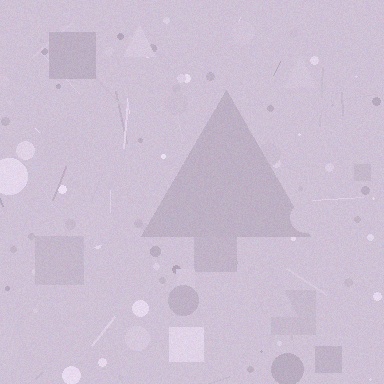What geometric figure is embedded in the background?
A triangle is embedded in the background.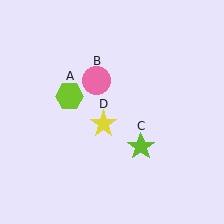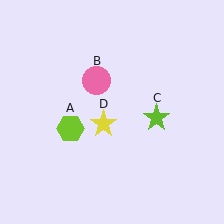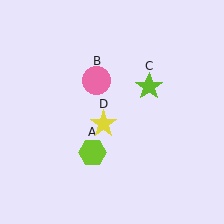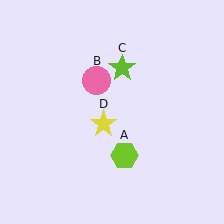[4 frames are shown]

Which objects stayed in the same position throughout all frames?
Pink circle (object B) and yellow star (object D) remained stationary.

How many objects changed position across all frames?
2 objects changed position: lime hexagon (object A), lime star (object C).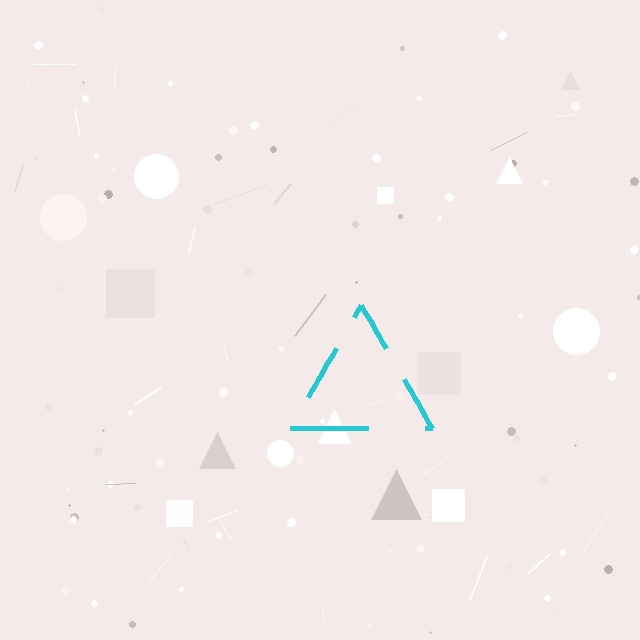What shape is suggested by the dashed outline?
The dashed outline suggests a triangle.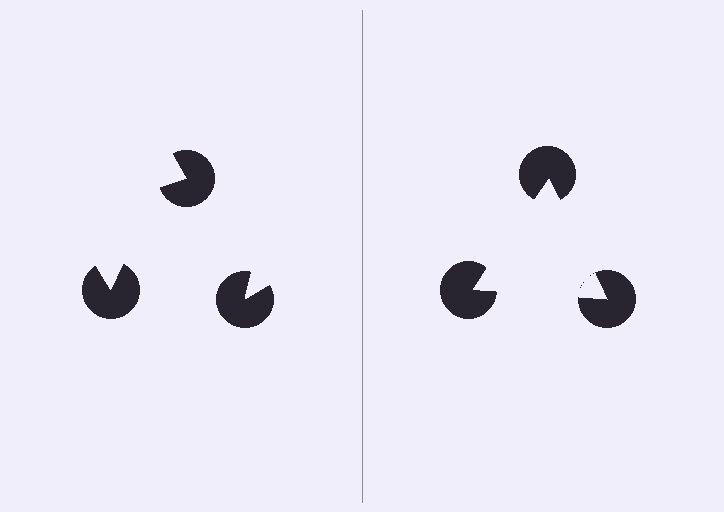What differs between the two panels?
The pac-man discs are positioned identically on both sides; only the wedge orientations differ. On the right they align to a triangle; on the left they are misaligned.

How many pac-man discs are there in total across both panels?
6 — 3 on each side.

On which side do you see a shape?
An illusory triangle appears on the right side. On the left side the wedge cuts are rotated, so no coherent shape forms.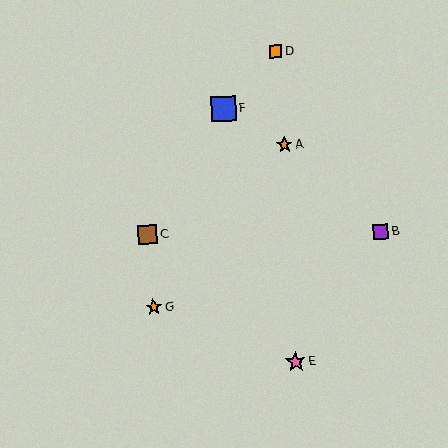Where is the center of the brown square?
The center of the brown square is at (148, 235).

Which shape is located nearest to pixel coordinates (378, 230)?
The purple square (labeled B) at (381, 232) is nearest to that location.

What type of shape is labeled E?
Shape E is a pink star.